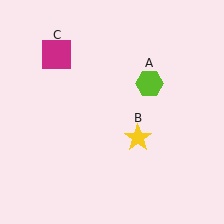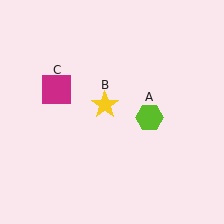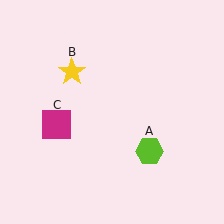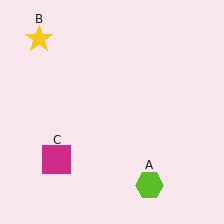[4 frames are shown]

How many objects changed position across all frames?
3 objects changed position: lime hexagon (object A), yellow star (object B), magenta square (object C).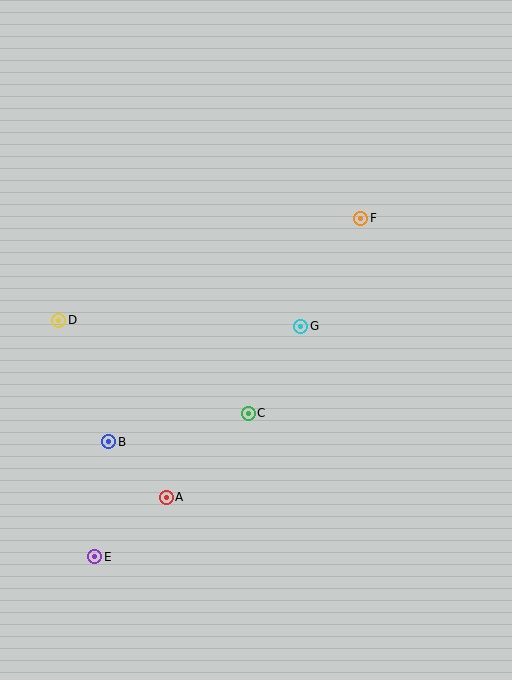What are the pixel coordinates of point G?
Point G is at (301, 326).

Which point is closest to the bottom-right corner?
Point C is closest to the bottom-right corner.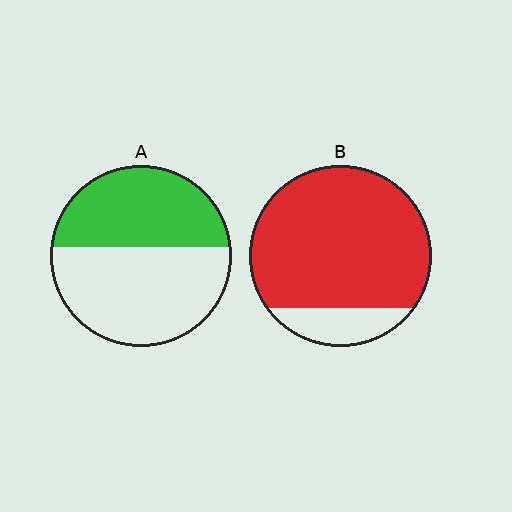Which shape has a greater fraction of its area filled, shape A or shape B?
Shape B.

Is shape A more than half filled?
No.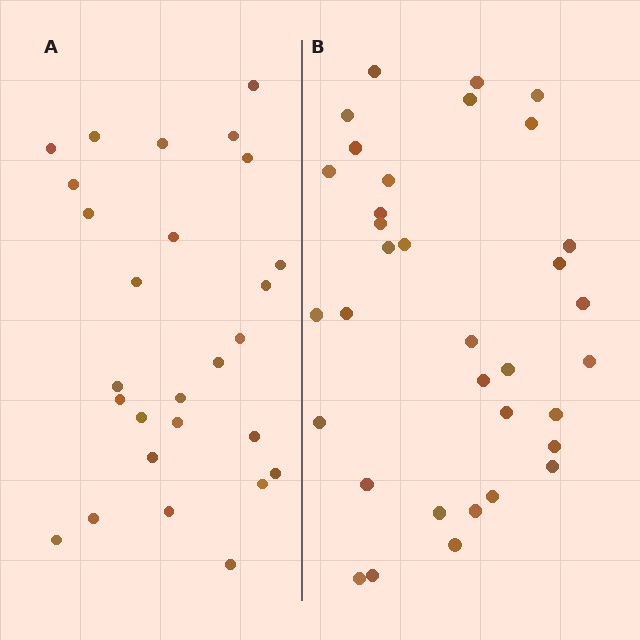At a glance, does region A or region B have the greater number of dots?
Region B (the right region) has more dots.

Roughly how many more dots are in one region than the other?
Region B has roughly 8 or so more dots than region A.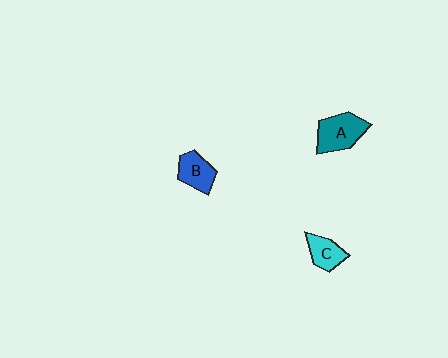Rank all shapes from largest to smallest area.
From largest to smallest: A (teal), B (blue), C (cyan).